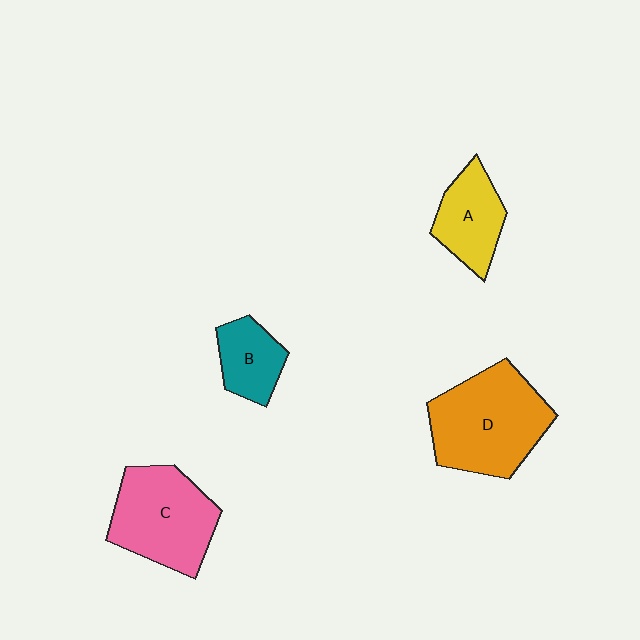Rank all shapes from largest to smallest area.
From largest to smallest: D (orange), C (pink), A (yellow), B (teal).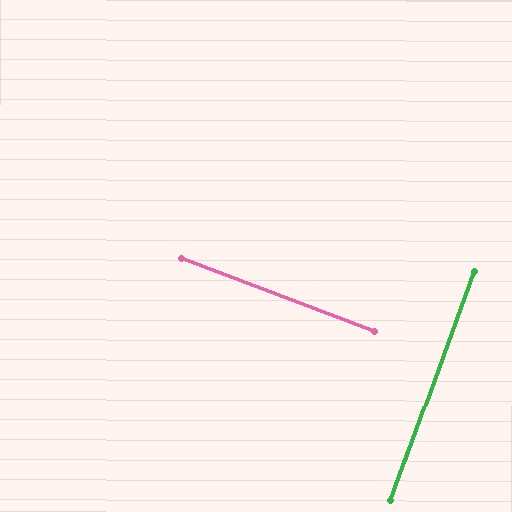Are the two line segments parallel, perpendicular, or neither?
Perpendicular — they meet at approximately 89°.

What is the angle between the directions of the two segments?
Approximately 89 degrees.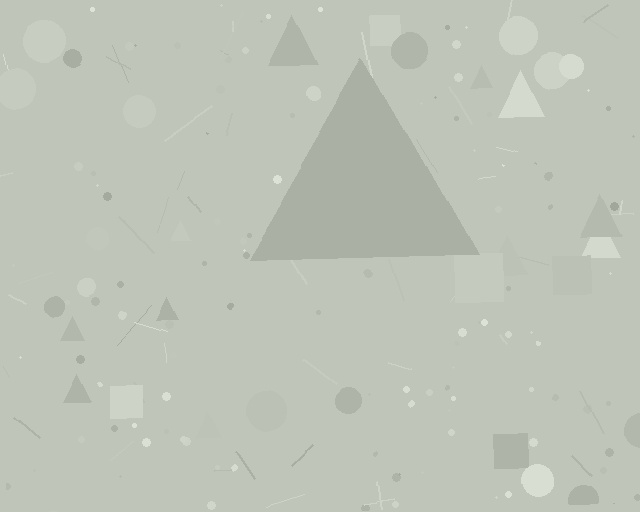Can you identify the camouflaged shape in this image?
The camouflaged shape is a triangle.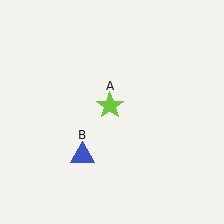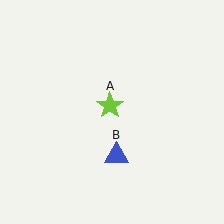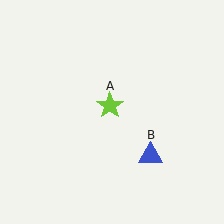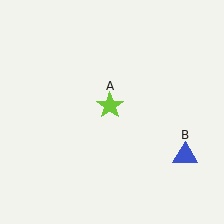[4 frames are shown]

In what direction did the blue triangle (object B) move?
The blue triangle (object B) moved right.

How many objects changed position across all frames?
1 object changed position: blue triangle (object B).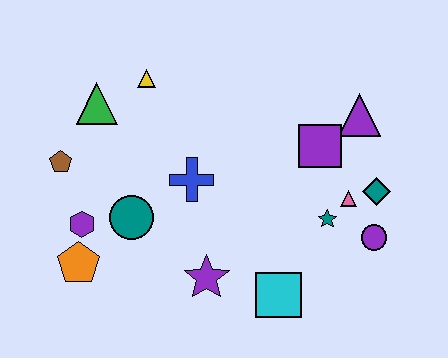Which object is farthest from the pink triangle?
The brown pentagon is farthest from the pink triangle.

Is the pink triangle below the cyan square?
No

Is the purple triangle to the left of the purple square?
No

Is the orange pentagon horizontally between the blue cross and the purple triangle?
No